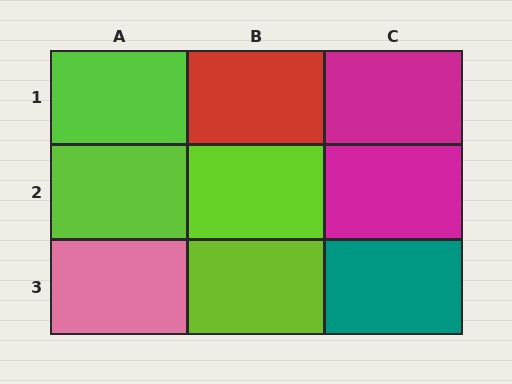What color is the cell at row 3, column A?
Pink.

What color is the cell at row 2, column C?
Magenta.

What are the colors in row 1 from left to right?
Lime, red, magenta.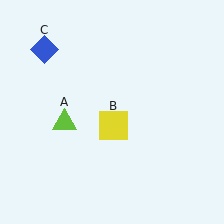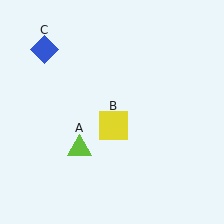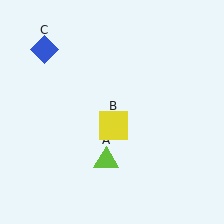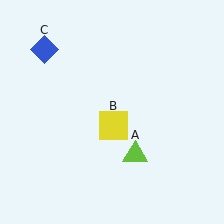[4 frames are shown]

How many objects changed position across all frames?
1 object changed position: lime triangle (object A).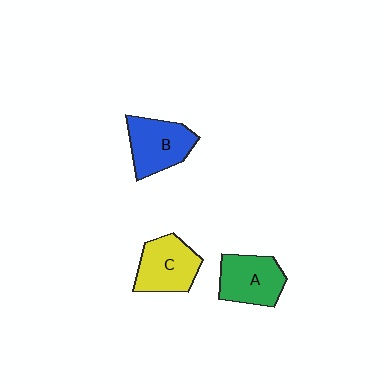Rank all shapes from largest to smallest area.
From largest to smallest: C (yellow), B (blue), A (green).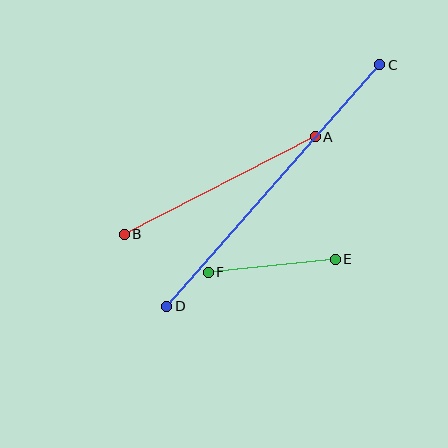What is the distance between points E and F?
The distance is approximately 127 pixels.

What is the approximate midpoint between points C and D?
The midpoint is at approximately (273, 185) pixels.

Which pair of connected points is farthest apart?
Points C and D are farthest apart.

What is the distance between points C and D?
The distance is approximately 322 pixels.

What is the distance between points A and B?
The distance is approximately 214 pixels.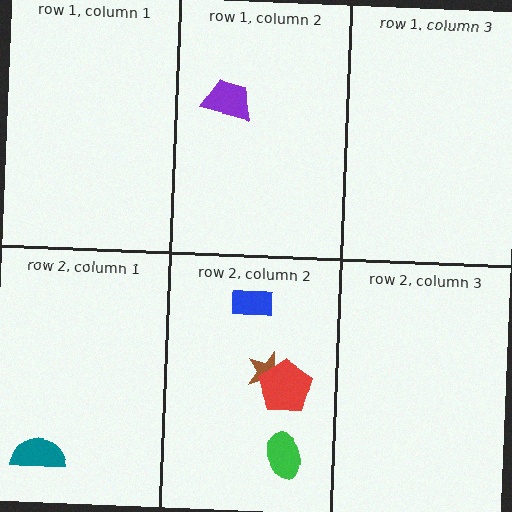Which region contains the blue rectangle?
The row 2, column 2 region.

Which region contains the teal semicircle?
The row 2, column 1 region.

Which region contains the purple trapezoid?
The row 1, column 2 region.